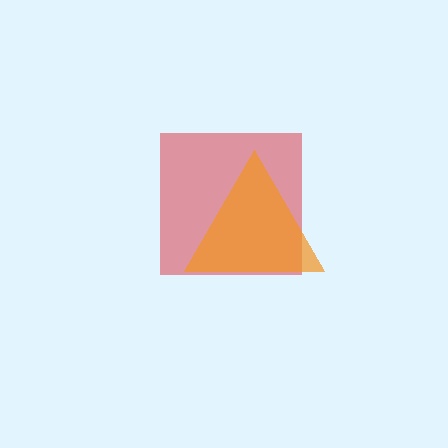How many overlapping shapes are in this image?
There are 2 overlapping shapes in the image.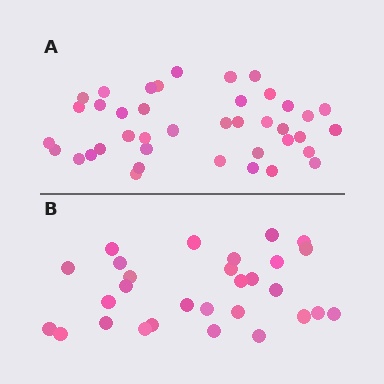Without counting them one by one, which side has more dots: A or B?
Region A (the top region) has more dots.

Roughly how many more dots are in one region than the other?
Region A has roughly 12 or so more dots than region B.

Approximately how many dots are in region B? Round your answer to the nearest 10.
About 30 dots. (The exact count is 29, which rounds to 30.)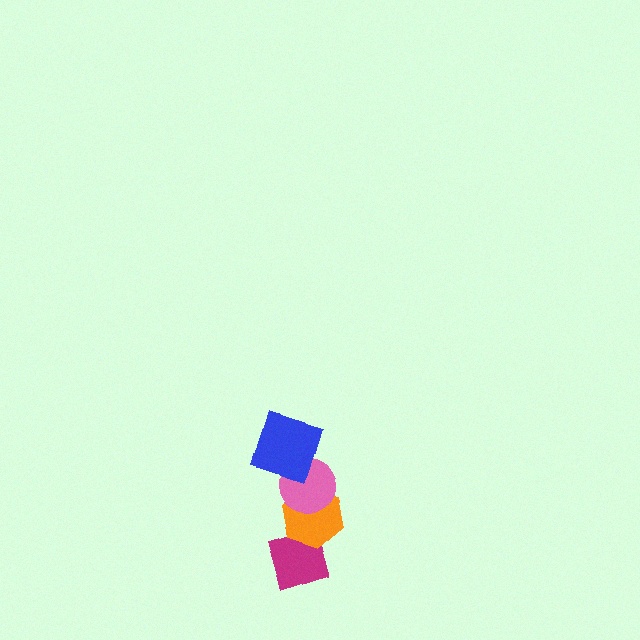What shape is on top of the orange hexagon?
The pink circle is on top of the orange hexagon.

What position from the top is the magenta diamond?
The magenta diamond is 4th from the top.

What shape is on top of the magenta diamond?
The orange hexagon is on top of the magenta diamond.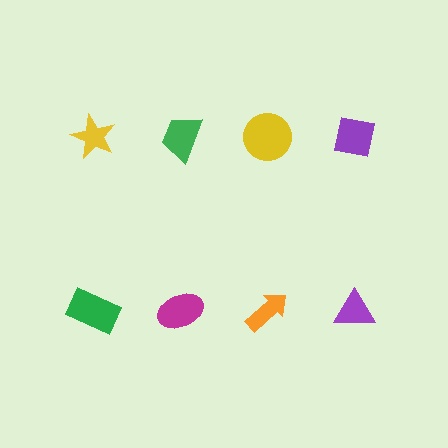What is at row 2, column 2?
A magenta ellipse.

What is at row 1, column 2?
A green trapezoid.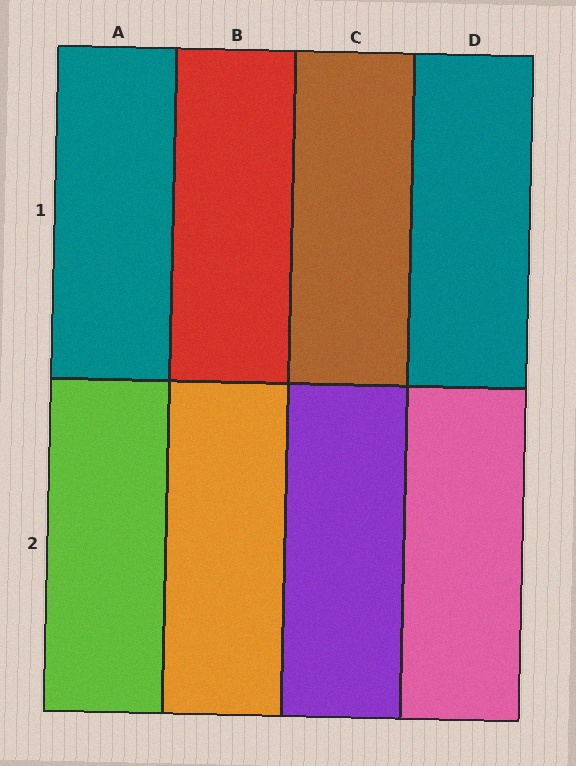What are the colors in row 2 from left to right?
Lime, orange, purple, pink.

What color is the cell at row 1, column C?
Brown.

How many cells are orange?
1 cell is orange.